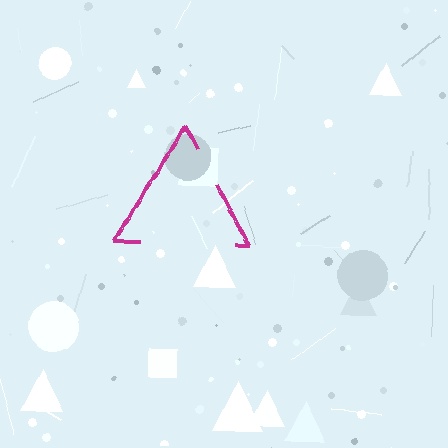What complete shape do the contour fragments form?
The contour fragments form a triangle.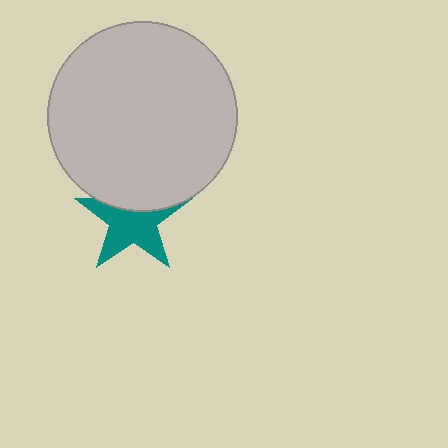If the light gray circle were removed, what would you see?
You would see the complete teal star.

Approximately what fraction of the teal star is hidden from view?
Roughly 35% of the teal star is hidden behind the light gray circle.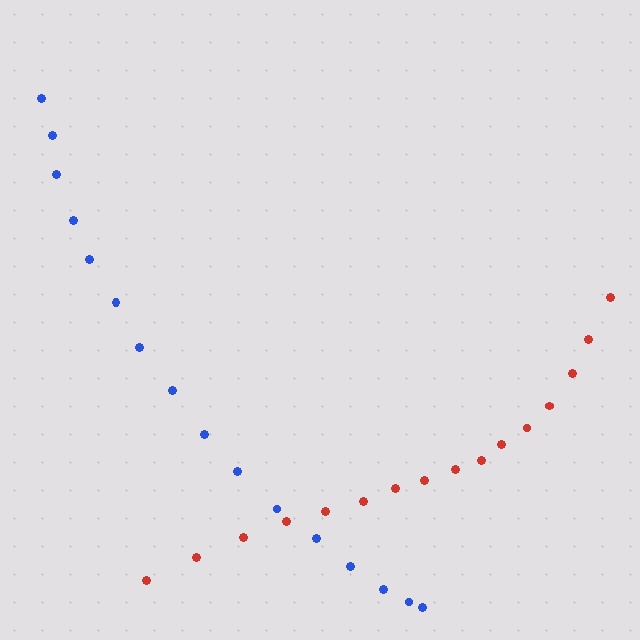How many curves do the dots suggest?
There are 2 distinct paths.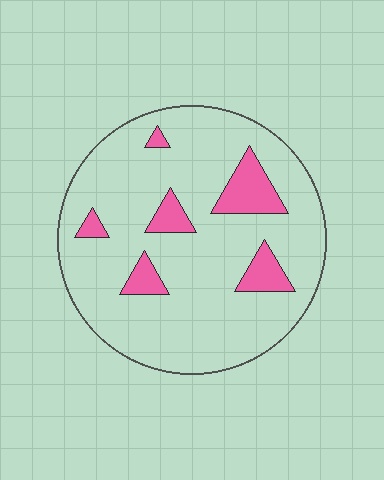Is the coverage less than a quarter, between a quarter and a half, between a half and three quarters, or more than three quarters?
Less than a quarter.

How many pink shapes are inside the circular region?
6.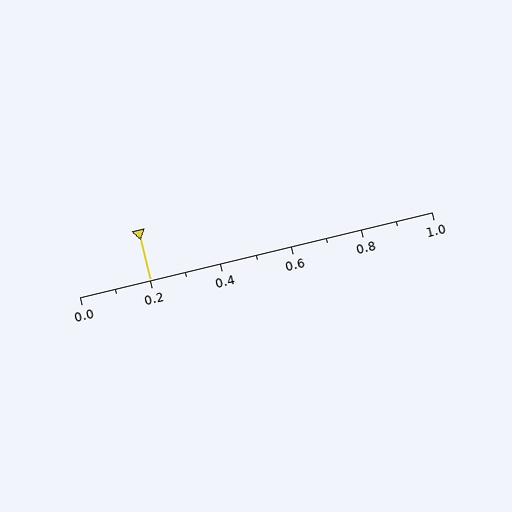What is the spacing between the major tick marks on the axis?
The major ticks are spaced 0.2 apart.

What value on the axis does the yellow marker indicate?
The marker indicates approximately 0.2.